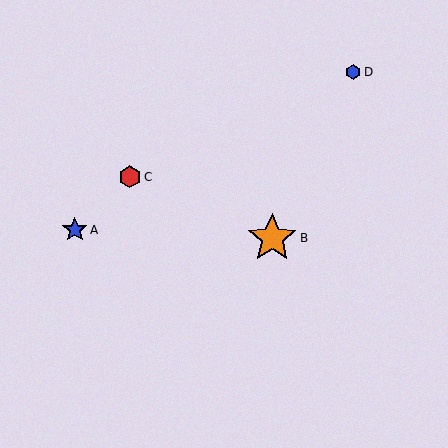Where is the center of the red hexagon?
The center of the red hexagon is at (130, 177).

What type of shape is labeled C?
Shape C is a red hexagon.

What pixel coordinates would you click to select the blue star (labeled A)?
Click at (75, 230) to select the blue star A.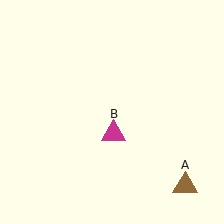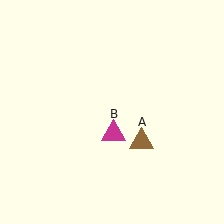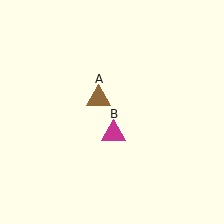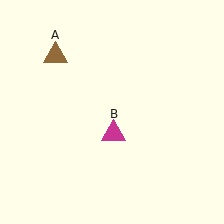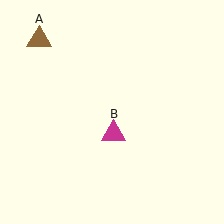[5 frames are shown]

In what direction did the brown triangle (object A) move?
The brown triangle (object A) moved up and to the left.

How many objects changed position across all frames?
1 object changed position: brown triangle (object A).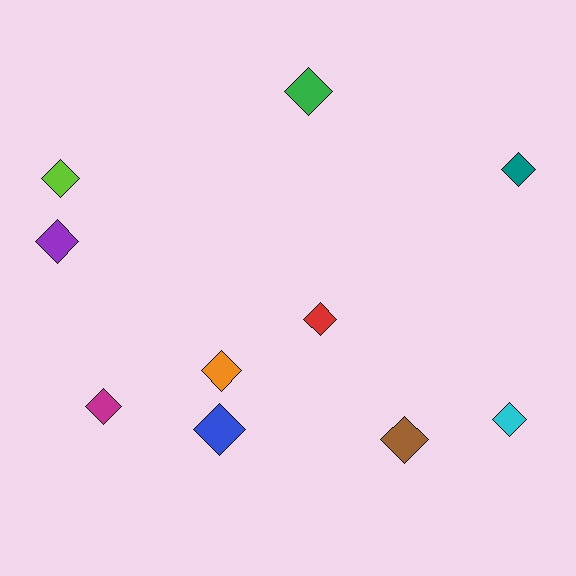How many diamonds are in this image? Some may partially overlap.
There are 10 diamonds.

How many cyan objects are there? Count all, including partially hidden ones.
There is 1 cyan object.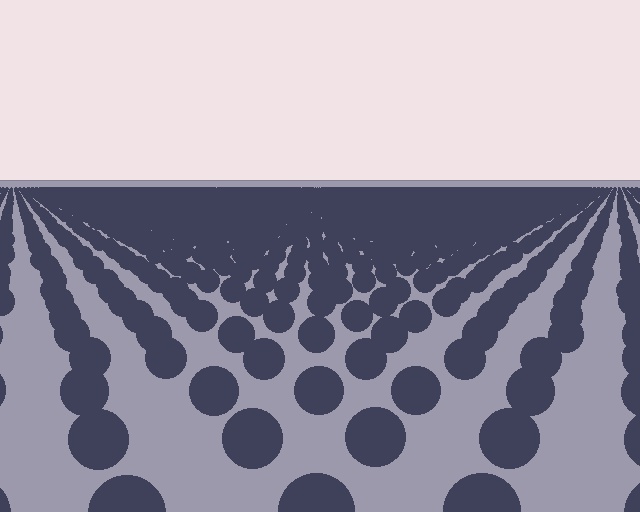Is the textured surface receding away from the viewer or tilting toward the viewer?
The surface is receding away from the viewer. Texture elements get smaller and denser toward the top.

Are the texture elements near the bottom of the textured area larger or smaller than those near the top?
Larger. Near the bottom, elements are closer to the viewer and appear at a bigger on-screen size.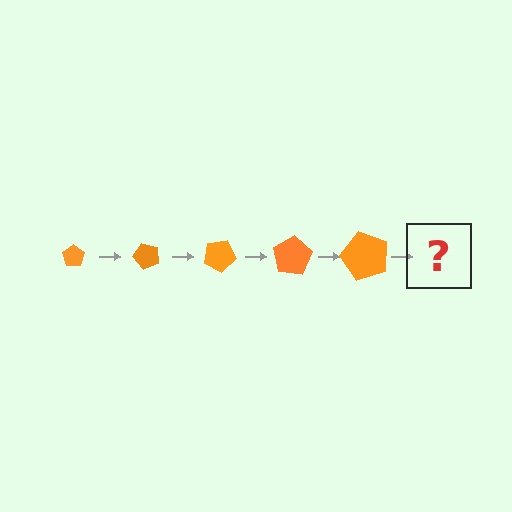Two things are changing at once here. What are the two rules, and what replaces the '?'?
The two rules are that the pentagon grows larger each step and it rotates 50 degrees each step. The '?' should be a pentagon, larger than the previous one and rotated 250 degrees from the start.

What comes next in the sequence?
The next element should be a pentagon, larger than the previous one and rotated 250 degrees from the start.